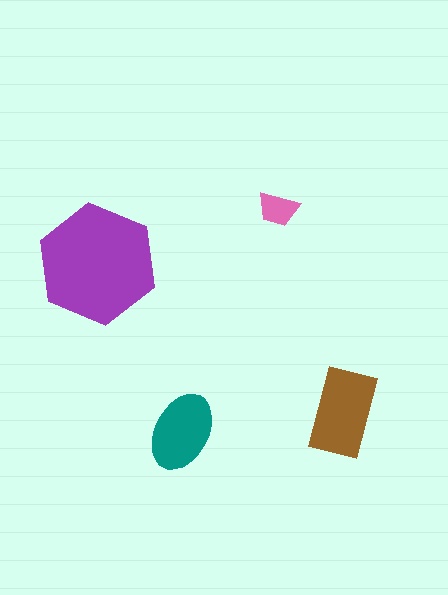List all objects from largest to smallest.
The purple hexagon, the brown rectangle, the teal ellipse, the pink trapezoid.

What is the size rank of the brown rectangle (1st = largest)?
2nd.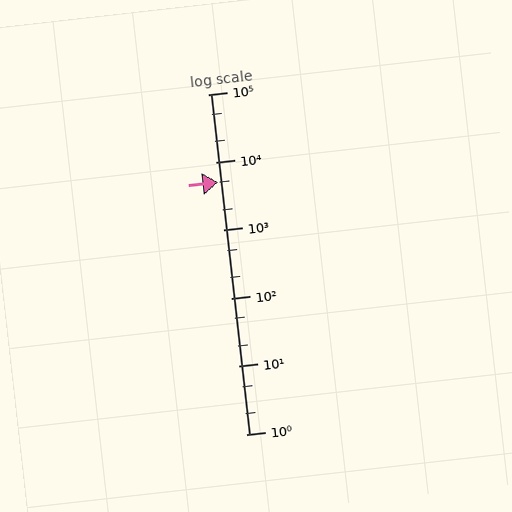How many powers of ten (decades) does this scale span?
The scale spans 5 decades, from 1 to 100000.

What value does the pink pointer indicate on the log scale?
The pointer indicates approximately 5000.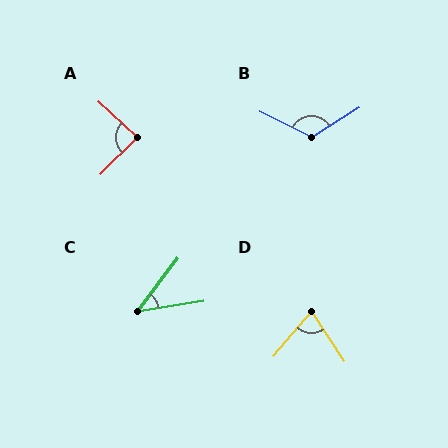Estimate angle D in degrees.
Approximately 73 degrees.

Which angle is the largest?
B, at approximately 121 degrees.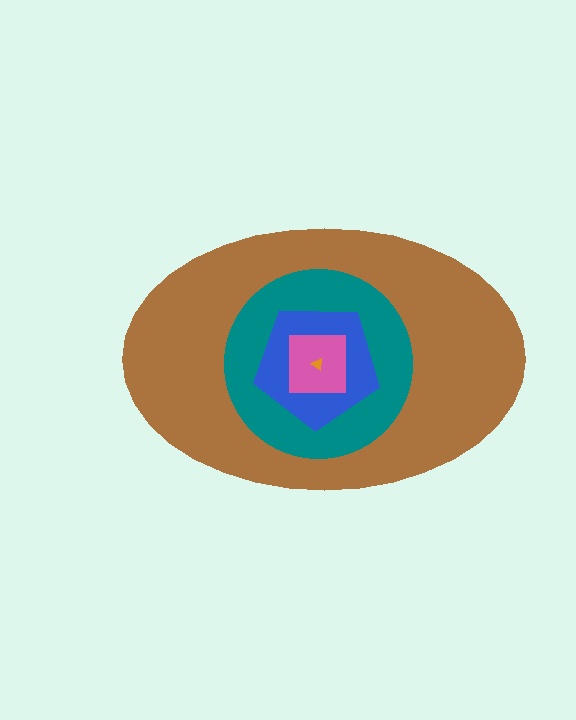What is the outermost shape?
The brown ellipse.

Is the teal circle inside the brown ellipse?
Yes.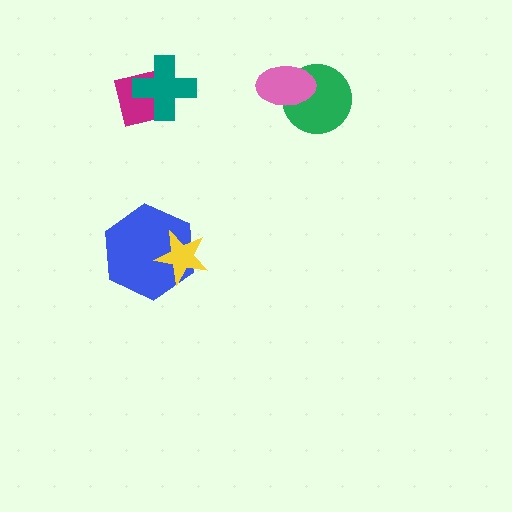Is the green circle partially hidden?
Yes, it is partially covered by another shape.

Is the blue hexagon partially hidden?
Yes, it is partially covered by another shape.